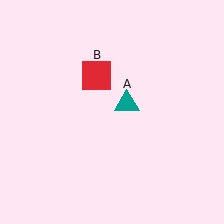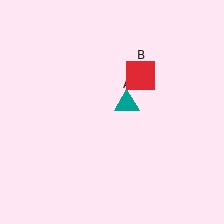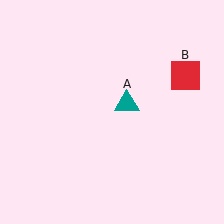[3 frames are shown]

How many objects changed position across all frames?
1 object changed position: red square (object B).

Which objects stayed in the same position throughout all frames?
Teal triangle (object A) remained stationary.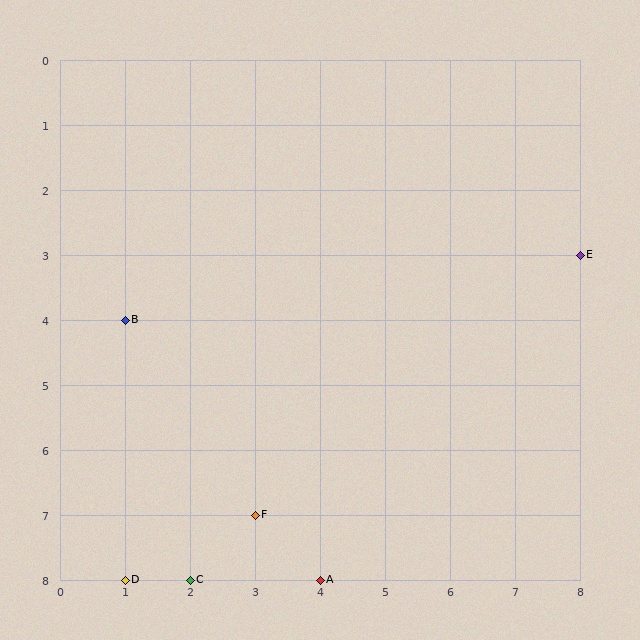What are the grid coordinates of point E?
Point E is at grid coordinates (8, 3).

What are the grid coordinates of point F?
Point F is at grid coordinates (3, 7).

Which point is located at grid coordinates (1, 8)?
Point D is at (1, 8).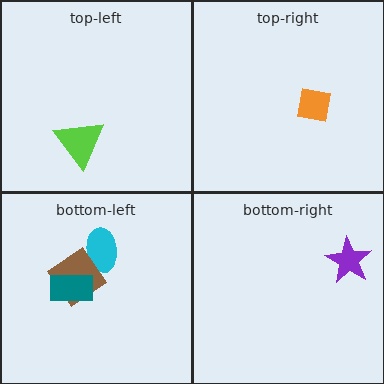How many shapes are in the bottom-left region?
3.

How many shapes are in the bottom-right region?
1.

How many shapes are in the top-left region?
1.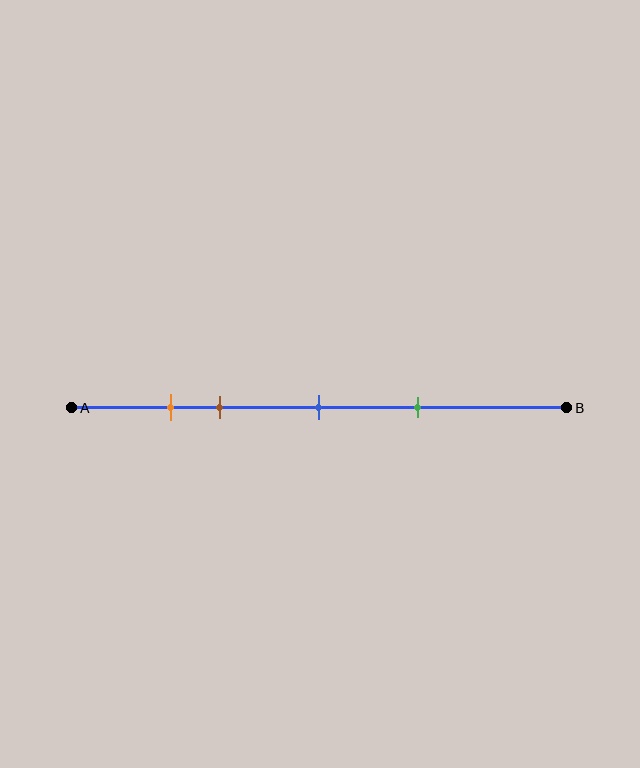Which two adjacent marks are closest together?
The orange and brown marks are the closest adjacent pair.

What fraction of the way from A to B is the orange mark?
The orange mark is approximately 20% (0.2) of the way from A to B.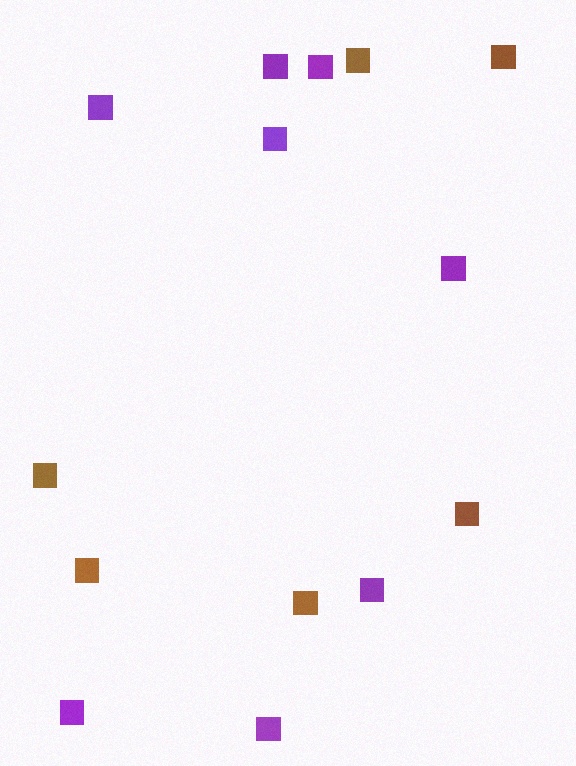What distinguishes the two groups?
There are 2 groups: one group of brown squares (6) and one group of purple squares (8).